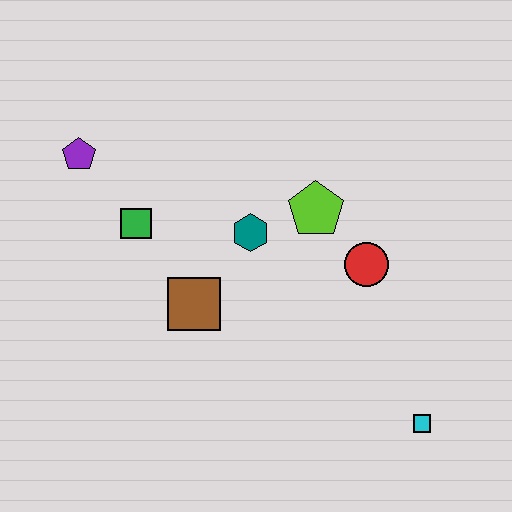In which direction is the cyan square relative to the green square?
The cyan square is to the right of the green square.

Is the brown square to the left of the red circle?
Yes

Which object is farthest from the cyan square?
The purple pentagon is farthest from the cyan square.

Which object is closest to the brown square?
The teal hexagon is closest to the brown square.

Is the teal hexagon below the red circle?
No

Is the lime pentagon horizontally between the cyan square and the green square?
Yes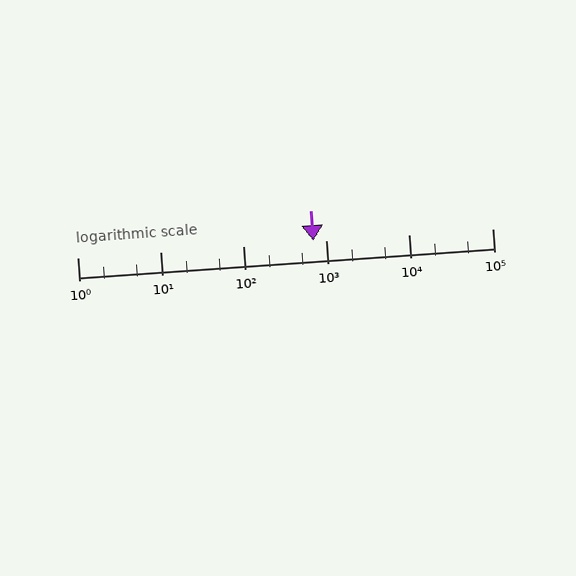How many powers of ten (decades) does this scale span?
The scale spans 5 decades, from 1 to 100000.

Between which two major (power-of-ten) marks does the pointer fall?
The pointer is between 100 and 1000.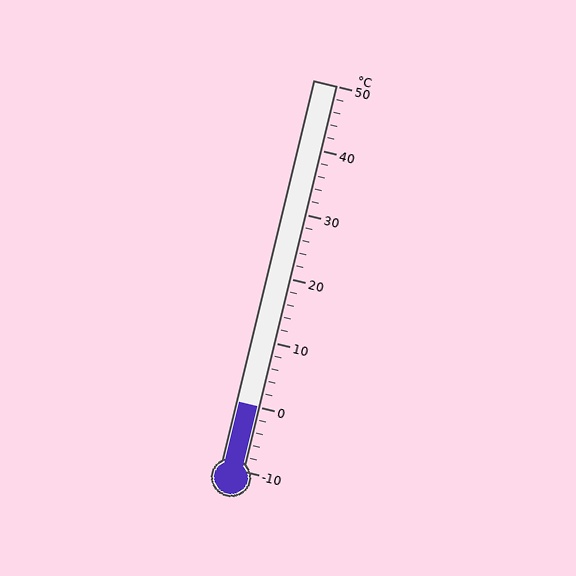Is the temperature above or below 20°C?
The temperature is below 20°C.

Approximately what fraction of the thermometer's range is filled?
The thermometer is filled to approximately 15% of its range.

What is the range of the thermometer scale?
The thermometer scale ranges from -10°C to 50°C.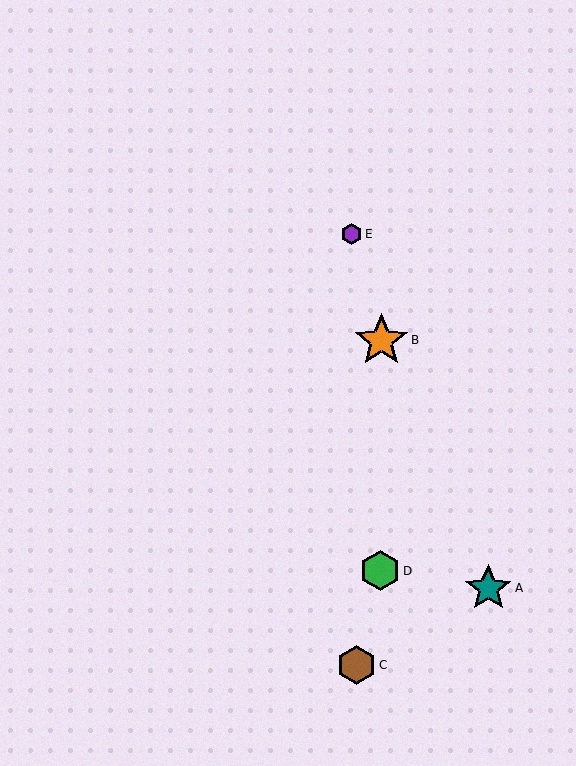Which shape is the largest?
The orange star (labeled B) is the largest.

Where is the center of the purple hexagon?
The center of the purple hexagon is at (352, 234).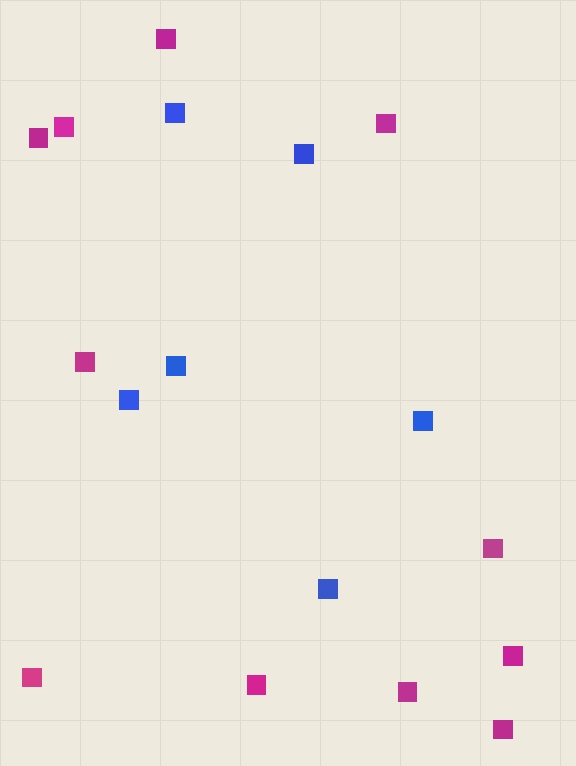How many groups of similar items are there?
There are 2 groups: one group of blue squares (6) and one group of magenta squares (11).